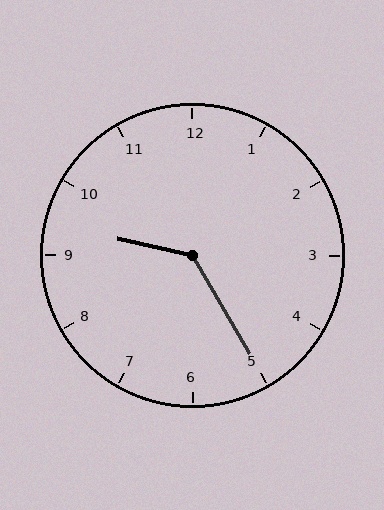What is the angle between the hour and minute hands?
Approximately 132 degrees.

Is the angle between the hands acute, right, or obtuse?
It is obtuse.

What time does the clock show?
9:25.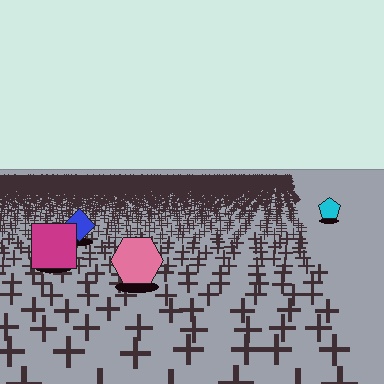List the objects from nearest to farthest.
From nearest to farthest: the pink hexagon, the magenta square, the blue diamond, the cyan pentagon.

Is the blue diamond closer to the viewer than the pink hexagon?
No. The pink hexagon is closer — you can tell from the texture gradient: the ground texture is coarser near it.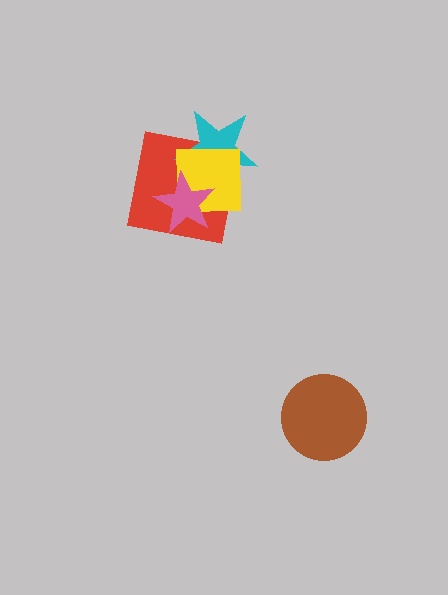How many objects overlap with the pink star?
3 objects overlap with the pink star.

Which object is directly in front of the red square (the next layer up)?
The cyan star is directly in front of the red square.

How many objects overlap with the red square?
3 objects overlap with the red square.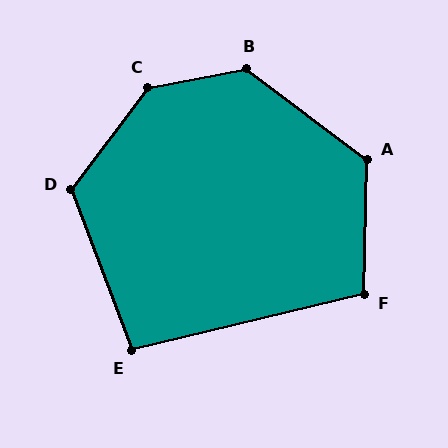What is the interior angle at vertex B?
Approximately 133 degrees (obtuse).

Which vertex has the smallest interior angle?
E, at approximately 97 degrees.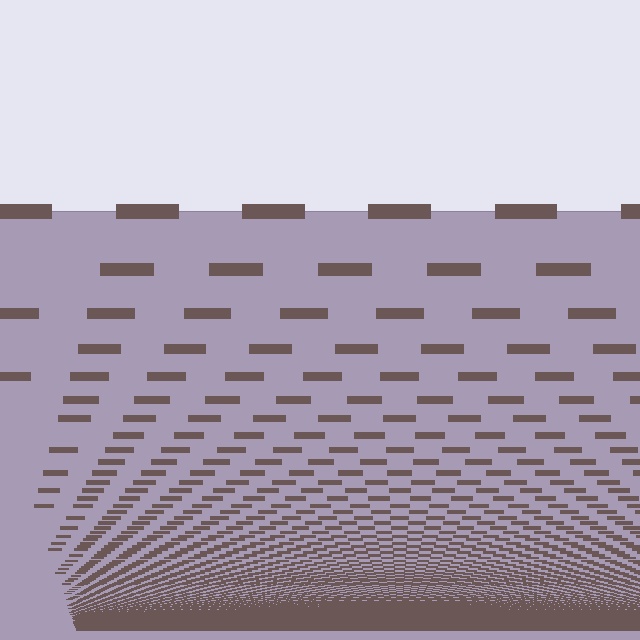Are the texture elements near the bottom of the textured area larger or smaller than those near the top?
Smaller. The gradient is inverted — elements near the bottom are smaller and denser.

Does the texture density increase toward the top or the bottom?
Density increases toward the bottom.